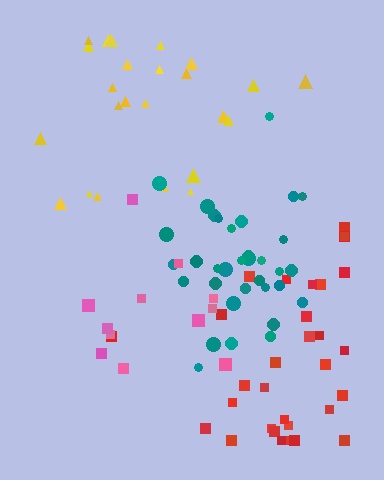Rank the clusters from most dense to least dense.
teal, yellow, red, pink.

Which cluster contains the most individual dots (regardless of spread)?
Teal (34).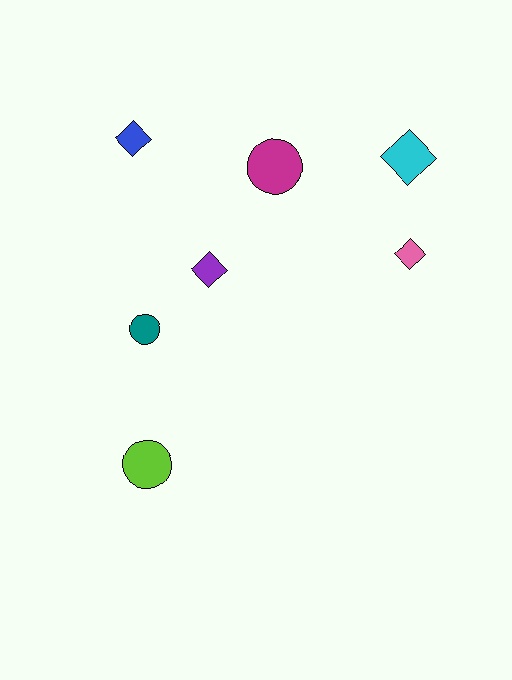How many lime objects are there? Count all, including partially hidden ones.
There is 1 lime object.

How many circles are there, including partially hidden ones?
There are 3 circles.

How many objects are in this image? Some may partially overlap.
There are 7 objects.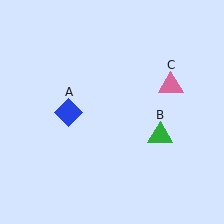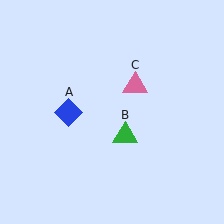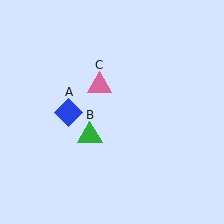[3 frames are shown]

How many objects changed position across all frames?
2 objects changed position: green triangle (object B), pink triangle (object C).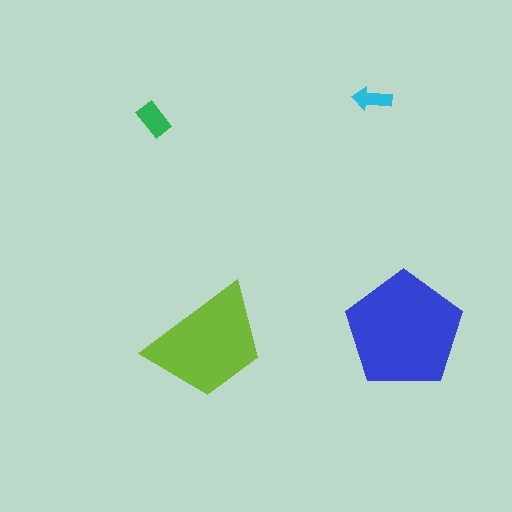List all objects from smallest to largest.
The cyan arrow, the green rectangle, the lime trapezoid, the blue pentagon.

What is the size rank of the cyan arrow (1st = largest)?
4th.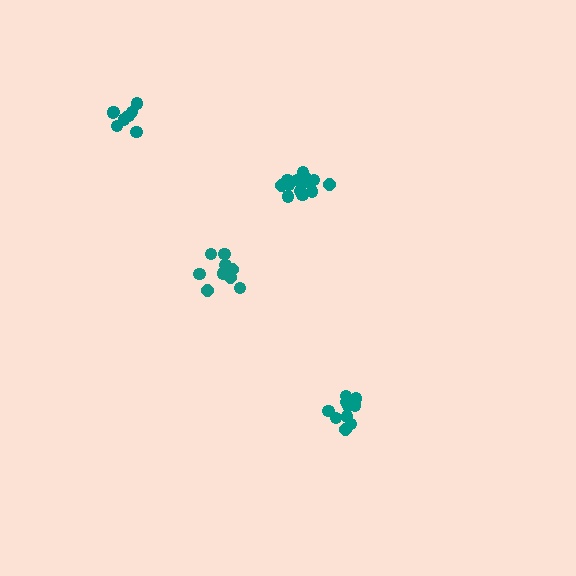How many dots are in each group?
Group 1: 8 dots, Group 2: 10 dots, Group 3: 9 dots, Group 4: 13 dots (40 total).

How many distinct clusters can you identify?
There are 4 distinct clusters.